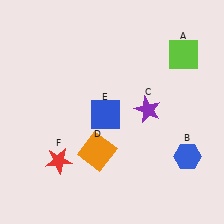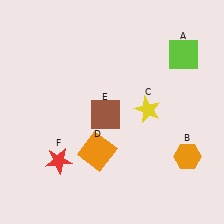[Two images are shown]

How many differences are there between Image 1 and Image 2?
There are 3 differences between the two images.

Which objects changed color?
B changed from blue to orange. C changed from purple to yellow. E changed from blue to brown.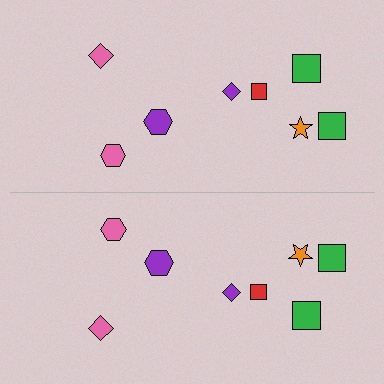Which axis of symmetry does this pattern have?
The pattern has a horizontal axis of symmetry running through the center of the image.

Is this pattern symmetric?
Yes, this pattern has bilateral (reflection) symmetry.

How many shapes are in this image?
There are 16 shapes in this image.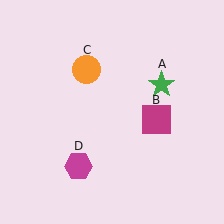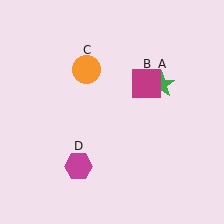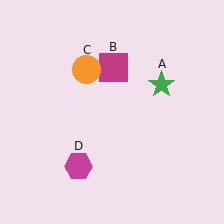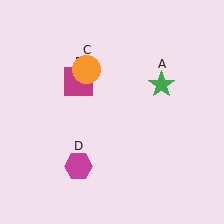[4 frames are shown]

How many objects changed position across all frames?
1 object changed position: magenta square (object B).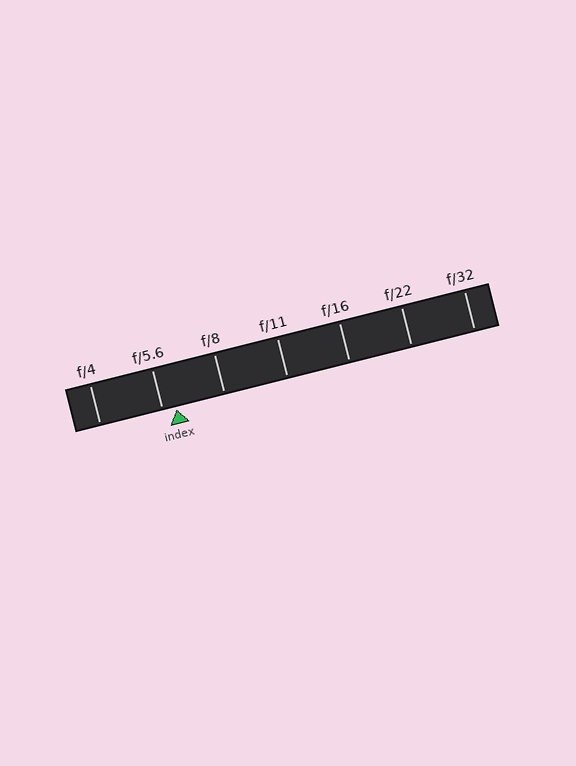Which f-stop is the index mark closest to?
The index mark is closest to f/5.6.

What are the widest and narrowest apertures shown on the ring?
The widest aperture shown is f/4 and the narrowest is f/32.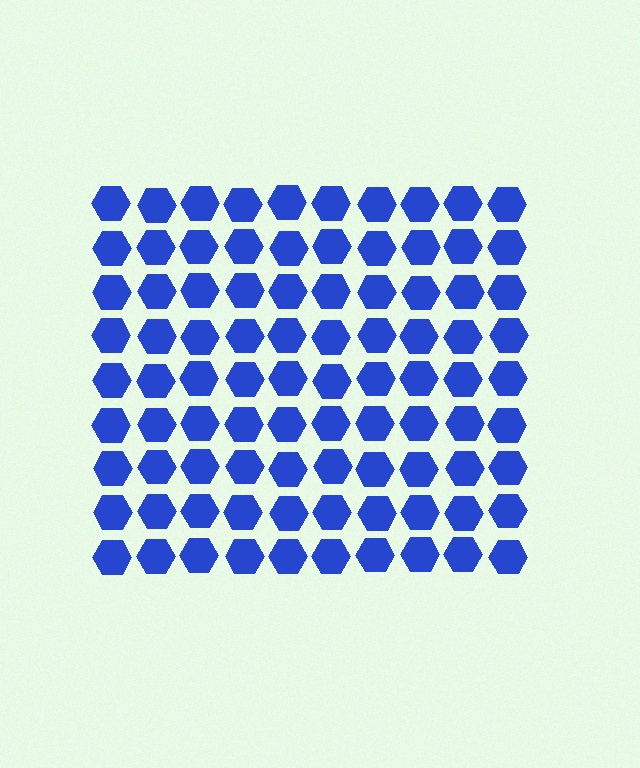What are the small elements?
The small elements are hexagons.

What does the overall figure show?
The overall figure shows a square.